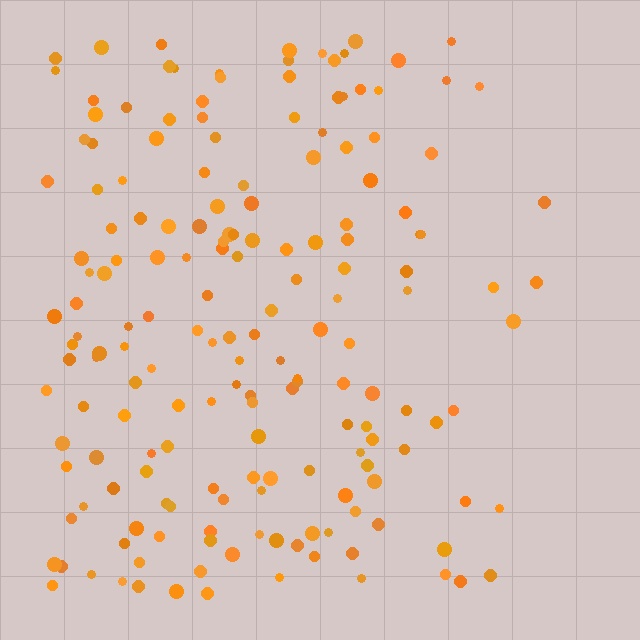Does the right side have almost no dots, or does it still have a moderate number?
Still a moderate number, just noticeably fewer than the left.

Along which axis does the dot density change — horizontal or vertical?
Horizontal.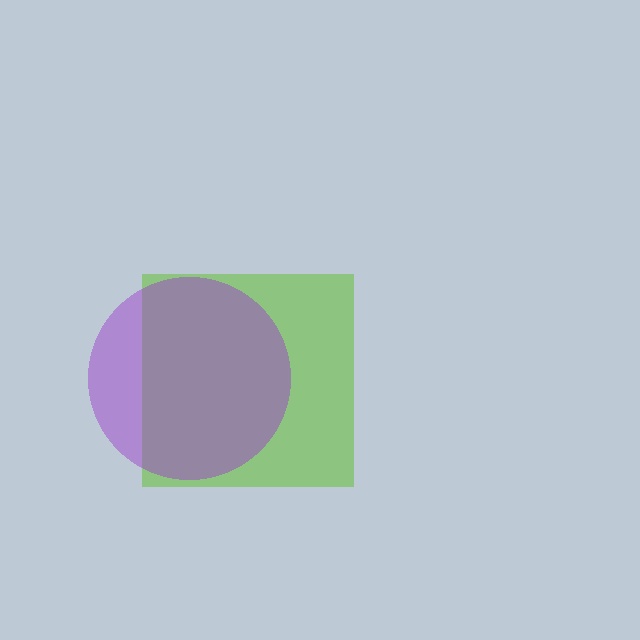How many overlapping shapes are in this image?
There are 2 overlapping shapes in the image.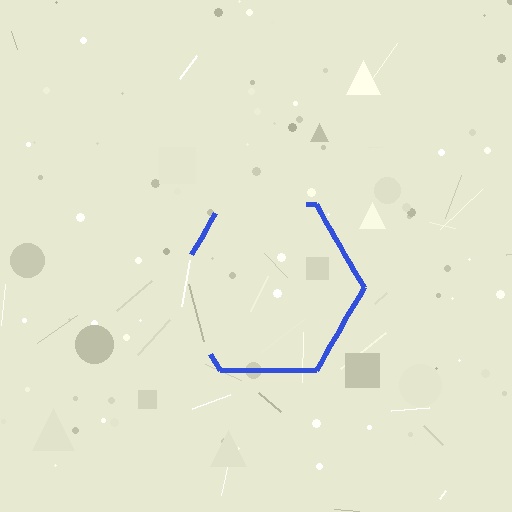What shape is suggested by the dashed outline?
The dashed outline suggests a hexagon.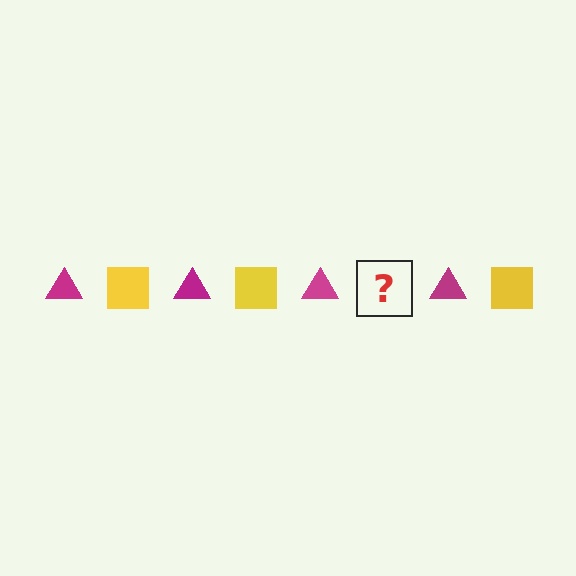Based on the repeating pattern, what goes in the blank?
The blank should be a yellow square.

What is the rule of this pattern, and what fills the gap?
The rule is that the pattern alternates between magenta triangle and yellow square. The gap should be filled with a yellow square.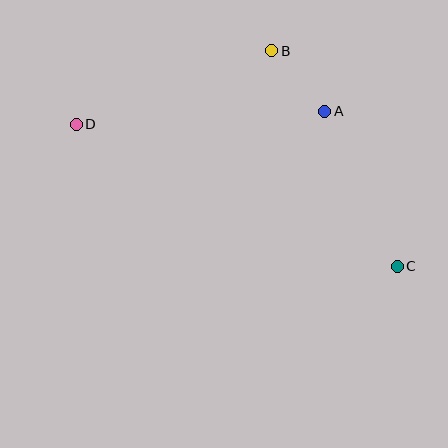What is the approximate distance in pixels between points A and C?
The distance between A and C is approximately 171 pixels.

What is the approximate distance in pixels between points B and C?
The distance between B and C is approximately 249 pixels.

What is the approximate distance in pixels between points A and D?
The distance between A and D is approximately 249 pixels.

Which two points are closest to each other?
Points A and B are closest to each other.